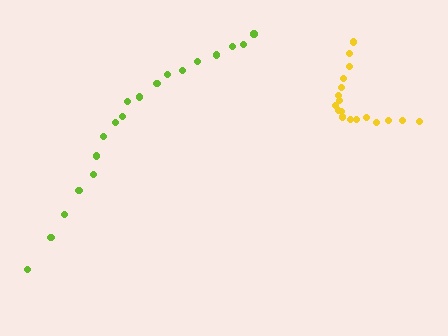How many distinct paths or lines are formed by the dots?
There are 2 distinct paths.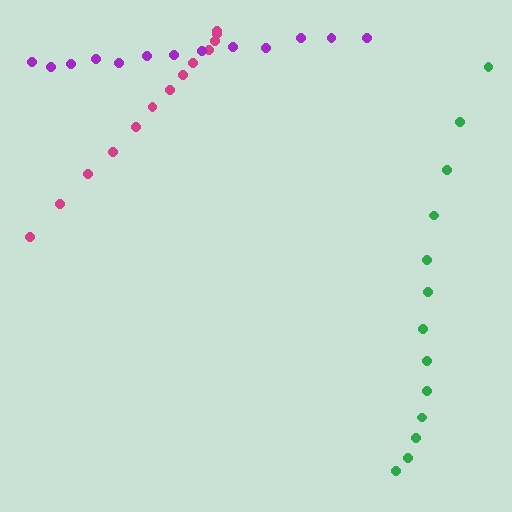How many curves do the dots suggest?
There are 3 distinct paths.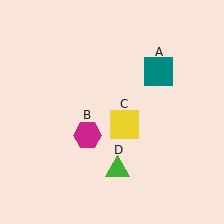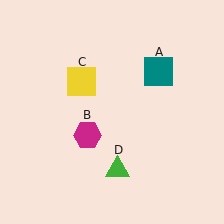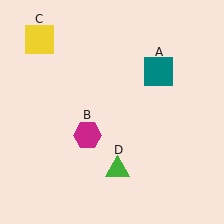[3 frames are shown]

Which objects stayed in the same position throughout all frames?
Teal square (object A) and magenta hexagon (object B) and green triangle (object D) remained stationary.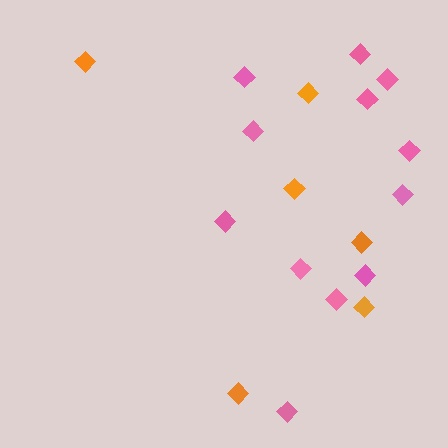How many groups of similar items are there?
There are 2 groups: one group of orange diamonds (6) and one group of pink diamonds (12).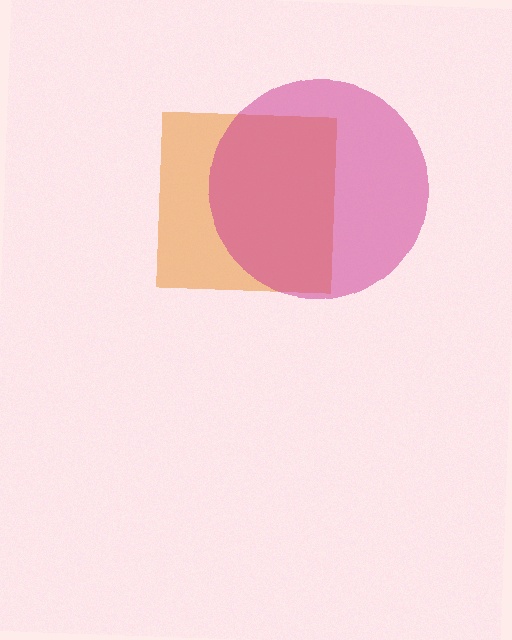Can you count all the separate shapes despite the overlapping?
Yes, there are 2 separate shapes.